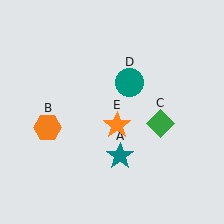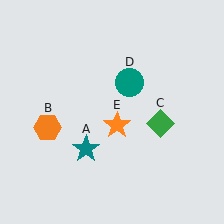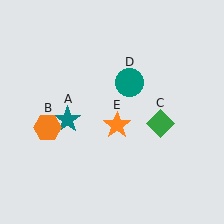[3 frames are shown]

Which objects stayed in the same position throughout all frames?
Orange hexagon (object B) and green diamond (object C) and teal circle (object D) and orange star (object E) remained stationary.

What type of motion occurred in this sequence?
The teal star (object A) rotated clockwise around the center of the scene.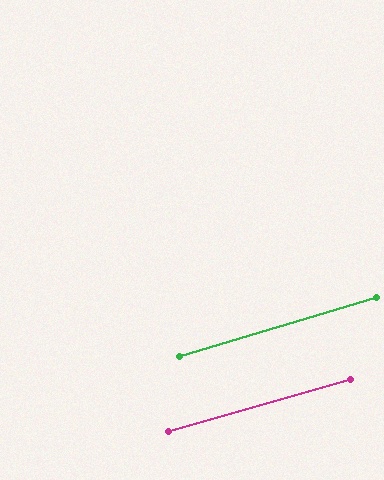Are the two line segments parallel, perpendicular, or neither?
Parallel — their directions differ by only 0.9°.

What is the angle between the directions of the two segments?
Approximately 1 degree.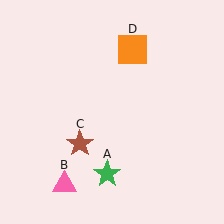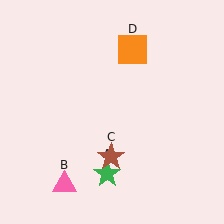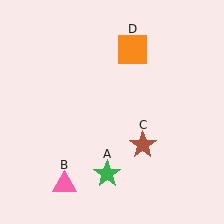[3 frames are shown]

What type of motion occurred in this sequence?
The brown star (object C) rotated counterclockwise around the center of the scene.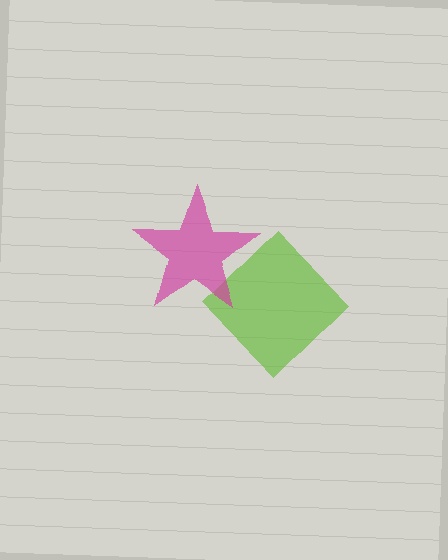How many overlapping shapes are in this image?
There are 2 overlapping shapes in the image.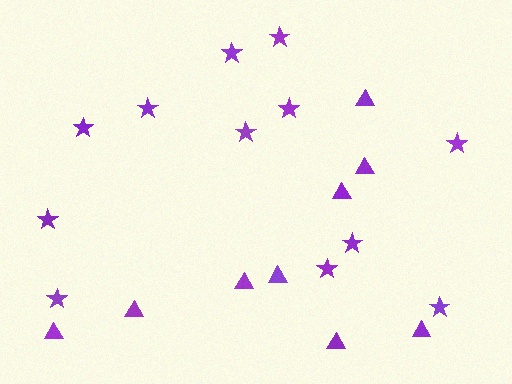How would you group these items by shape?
There are 2 groups: one group of triangles (9) and one group of stars (12).